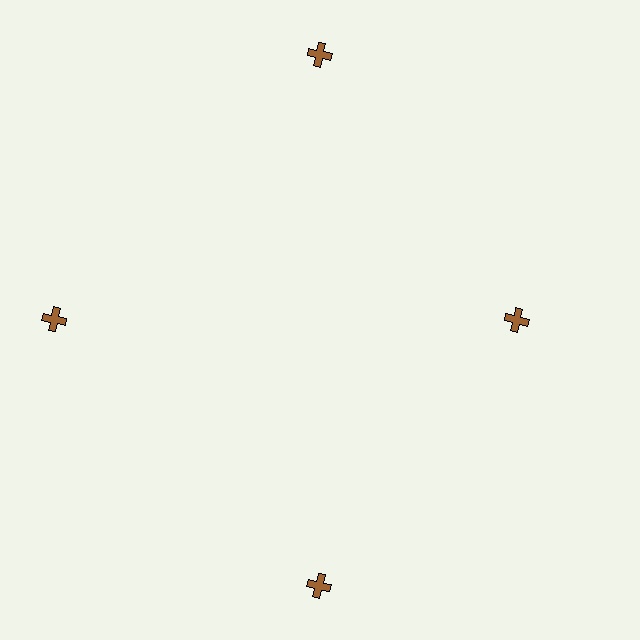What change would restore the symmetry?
The symmetry would be restored by moving it outward, back onto the ring so that all 4 crosses sit at equal angles and equal distance from the center.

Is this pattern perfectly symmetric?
No. The 4 brown crosses are arranged in a ring, but one element near the 3 o'clock position is pulled inward toward the center, breaking the 4-fold rotational symmetry.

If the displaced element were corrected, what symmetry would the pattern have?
It would have 4-fold rotational symmetry — the pattern would map onto itself every 90 degrees.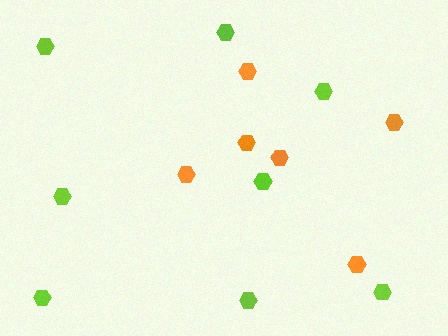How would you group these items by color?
There are 2 groups: one group of lime hexagons (8) and one group of orange hexagons (6).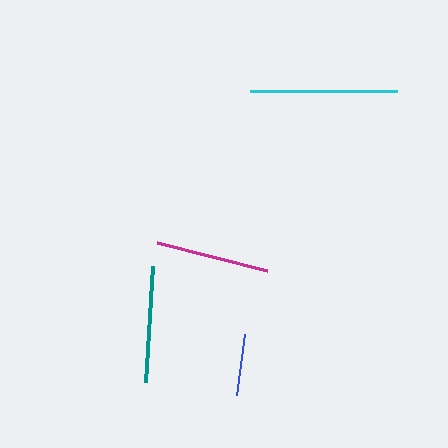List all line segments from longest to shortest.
From longest to shortest: cyan, teal, magenta, blue.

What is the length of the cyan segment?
The cyan segment is approximately 147 pixels long.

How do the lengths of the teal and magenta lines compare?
The teal and magenta lines are approximately the same length.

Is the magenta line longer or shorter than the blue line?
The magenta line is longer than the blue line.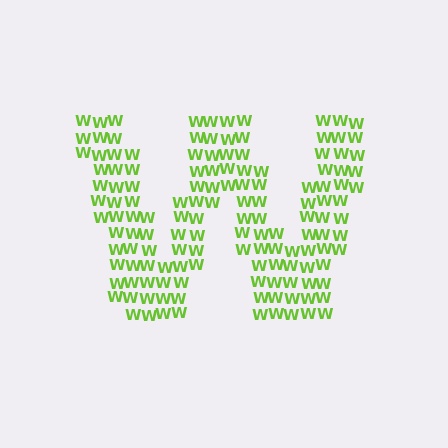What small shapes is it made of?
It is made of small letter W's.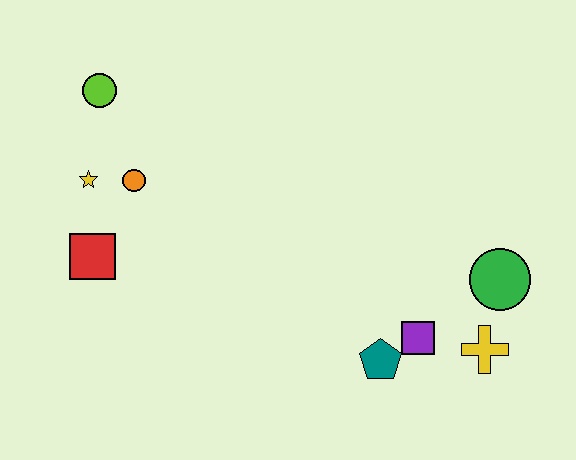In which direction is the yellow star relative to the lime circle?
The yellow star is below the lime circle.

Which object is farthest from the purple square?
The lime circle is farthest from the purple square.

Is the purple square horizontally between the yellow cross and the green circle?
No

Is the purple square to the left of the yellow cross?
Yes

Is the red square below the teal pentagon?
No